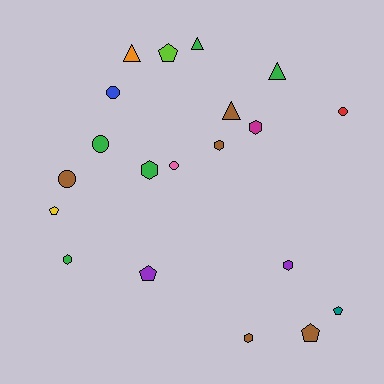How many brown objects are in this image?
There are 5 brown objects.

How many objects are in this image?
There are 20 objects.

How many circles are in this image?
There are 5 circles.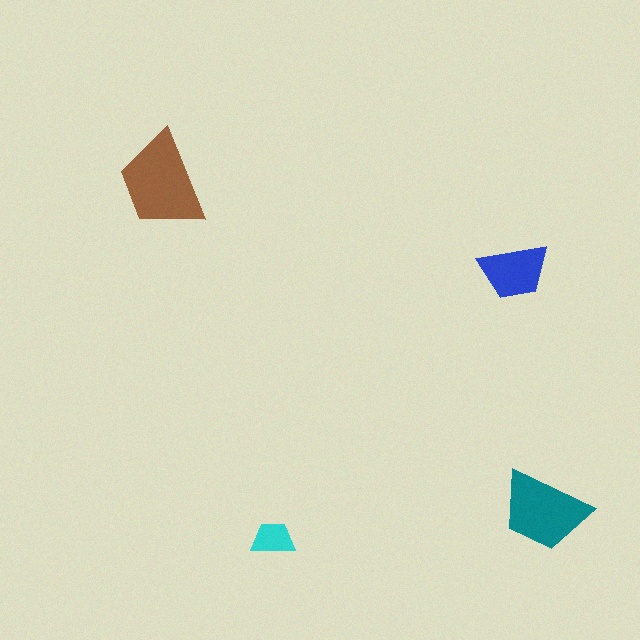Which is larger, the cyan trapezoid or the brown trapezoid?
The brown one.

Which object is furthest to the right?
The teal trapezoid is rightmost.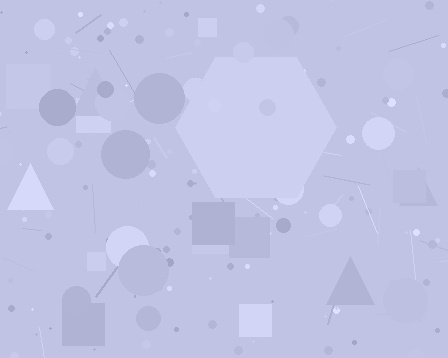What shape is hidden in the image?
A hexagon is hidden in the image.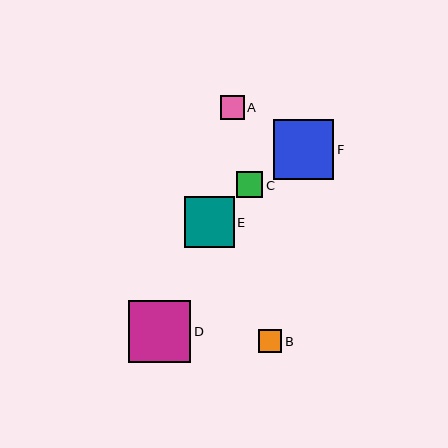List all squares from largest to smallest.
From largest to smallest: D, F, E, C, A, B.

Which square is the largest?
Square D is the largest with a size of approximately 63 pixels.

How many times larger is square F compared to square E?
Square F is approximately 1.2 times the size of square E.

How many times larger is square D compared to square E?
Square D is approximately 1.2 times the size of square E.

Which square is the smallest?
Square B is the smallest with a size of approximately 23 pixels.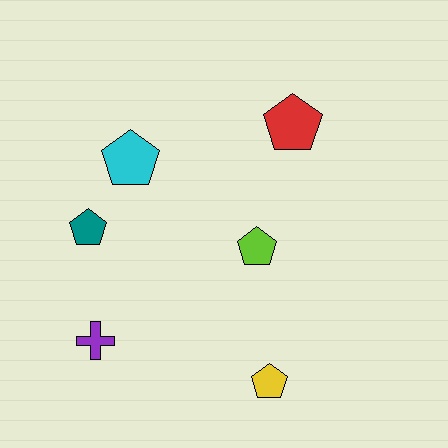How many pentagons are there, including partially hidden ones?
There are 5 pentagons.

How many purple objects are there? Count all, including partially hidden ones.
There is 1 purple object.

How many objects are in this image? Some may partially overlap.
There are 6 objects.